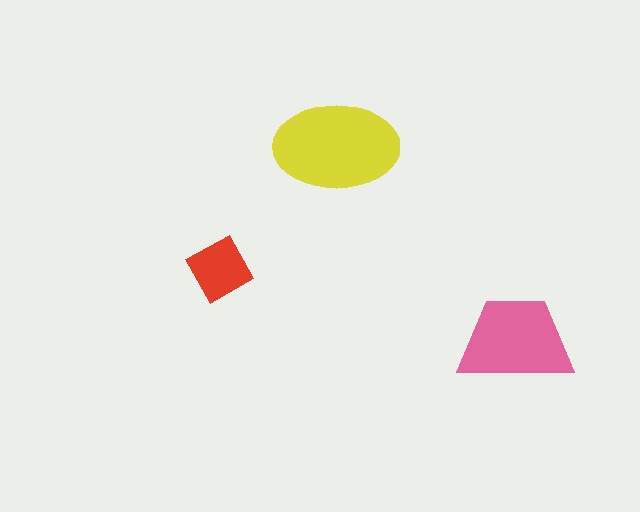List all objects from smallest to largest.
The red diamond, the pink trapezoid, the yellow ellipse.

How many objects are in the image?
There are 3 objects in the image.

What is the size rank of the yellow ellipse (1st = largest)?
1st.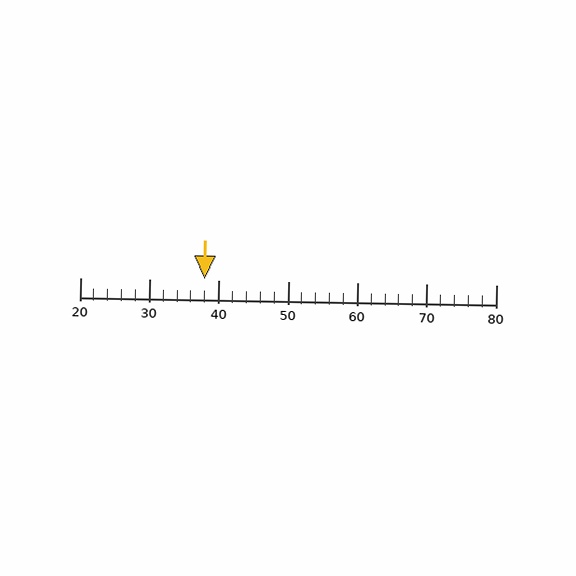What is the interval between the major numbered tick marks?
The major tick marks are spaced 10 units apart.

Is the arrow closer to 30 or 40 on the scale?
The arrow is closer to 40.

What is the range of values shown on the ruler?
The ruler shows values from 20 to 80.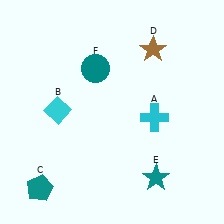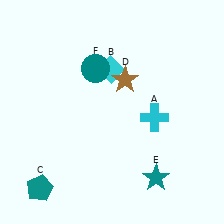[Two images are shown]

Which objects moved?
The objects that moved are: the cyan diamond (B), the brown star (D).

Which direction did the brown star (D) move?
The brown star (D) moved down.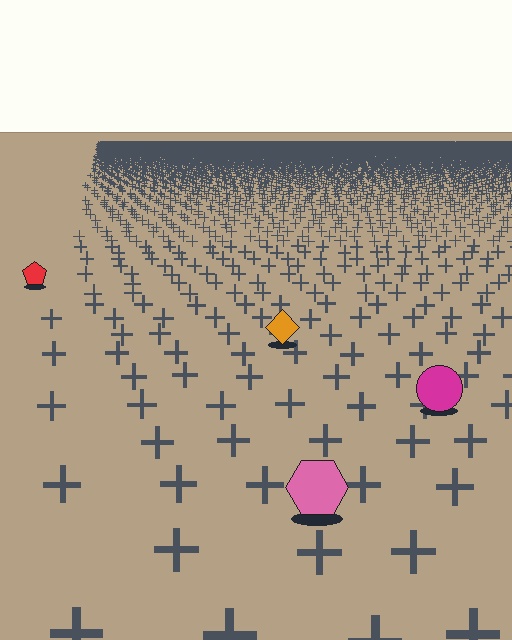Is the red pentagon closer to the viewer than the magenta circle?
No. The magenta circle is closer — you can tell from the texture gradient: the ground texture is coarser near it.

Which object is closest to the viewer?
The pink hexagon is closest. The texture marks near it are larger and more spread out.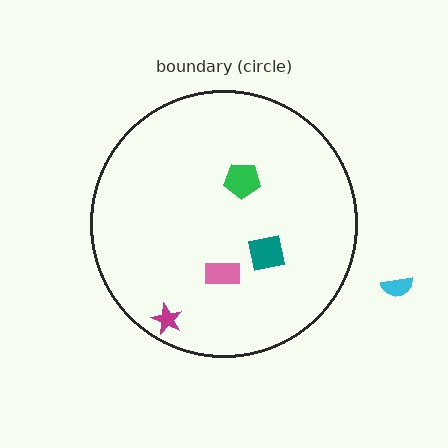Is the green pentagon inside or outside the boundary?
Inside.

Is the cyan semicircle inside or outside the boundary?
Outside.